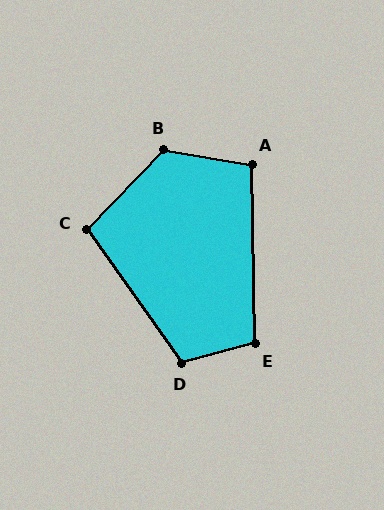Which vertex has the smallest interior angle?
A, at approximately 100 degrees.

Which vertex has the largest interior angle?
B, at approximately 125 degrees.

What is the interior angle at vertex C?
Approximately 100 degrees (obtuse).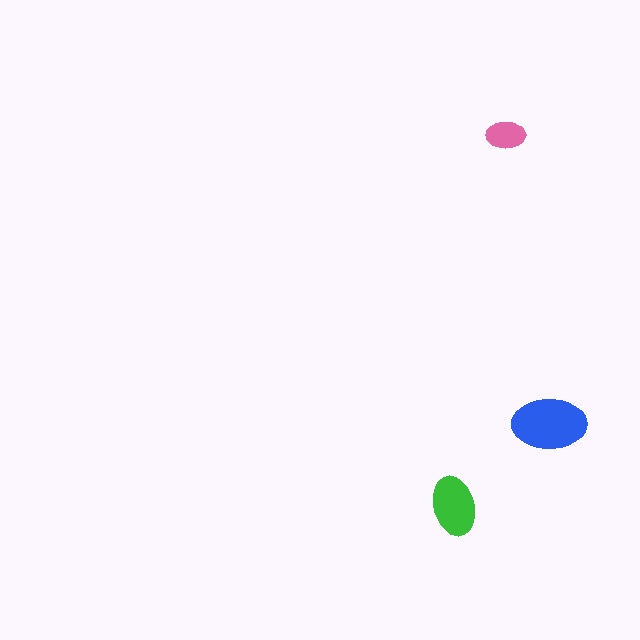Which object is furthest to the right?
The blue ellipse is rightmost.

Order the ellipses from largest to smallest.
the blue one, the green one, the pink one.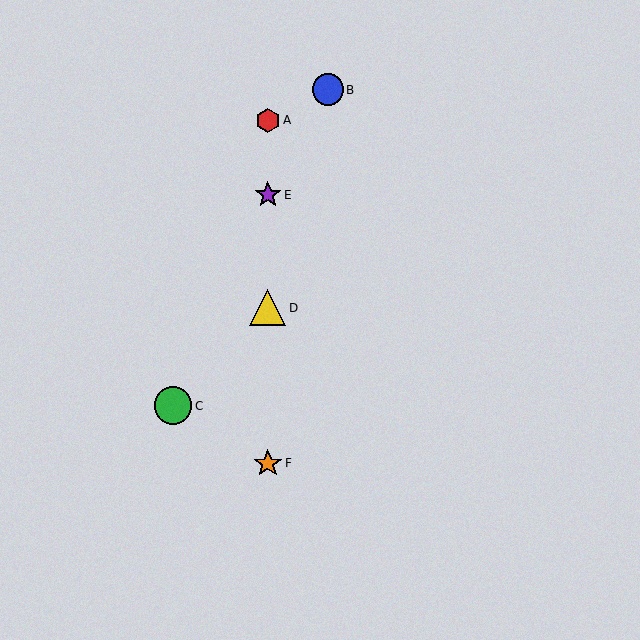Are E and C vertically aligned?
No, E is at x≈268 and C is at x≈173.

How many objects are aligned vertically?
4 objects (A, D, E, F) are aligned vertically.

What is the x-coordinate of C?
Object C is at x≈173.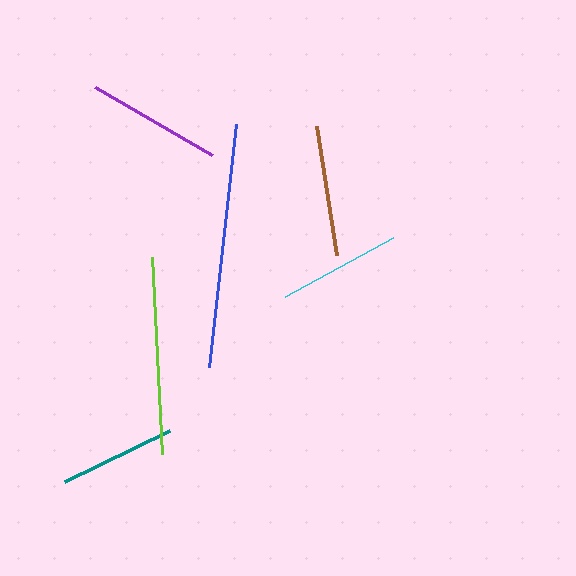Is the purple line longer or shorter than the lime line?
The lime line is longer than the purple line.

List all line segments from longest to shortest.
From longest to shortest: blue, lime, purple, brown, cyan, teal.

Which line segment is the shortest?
The teal line is the shortest at approximately 116 pixels.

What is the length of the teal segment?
The teal segment is approximately 116 pixels long.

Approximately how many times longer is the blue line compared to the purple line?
The blue line is approximately 1.8 times the length of the purple line.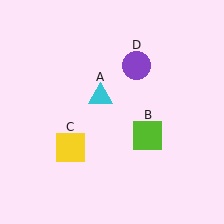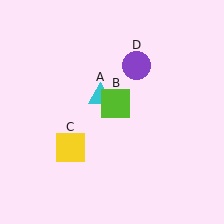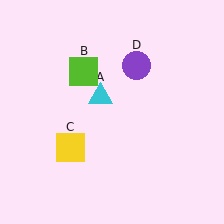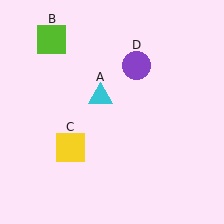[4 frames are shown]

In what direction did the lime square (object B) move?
The lime square (object B) moved up and to the left.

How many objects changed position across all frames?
1 object changed position: lime square (object B).